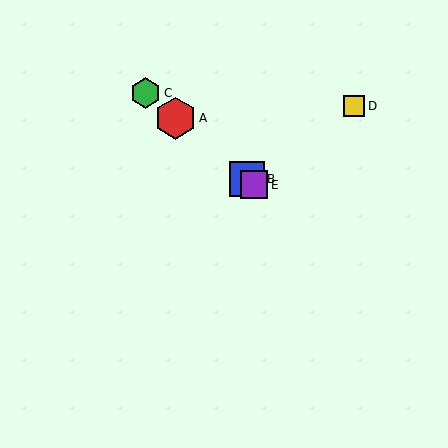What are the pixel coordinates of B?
Object B is at (247, 179).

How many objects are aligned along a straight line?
4 objects (A, B, C, E) are aligned along a straight line.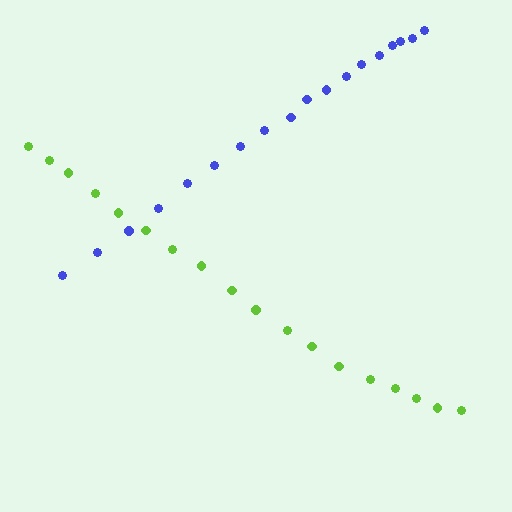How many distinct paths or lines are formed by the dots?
There are 2 distinct paths.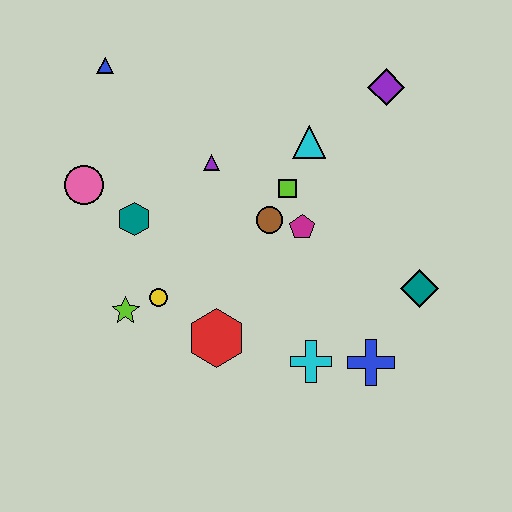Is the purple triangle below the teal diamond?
No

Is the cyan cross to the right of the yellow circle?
Yes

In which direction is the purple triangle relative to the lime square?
The purple triangle is to the left of the lime square.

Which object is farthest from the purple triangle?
The blue cross is farthest from the purple triangle.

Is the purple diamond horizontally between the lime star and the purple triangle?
No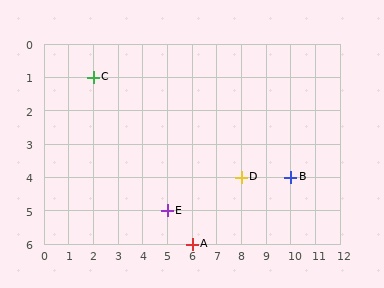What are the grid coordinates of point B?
Point B is at grid coordinates (10, 4).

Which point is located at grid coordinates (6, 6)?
Point A is at (6, 6).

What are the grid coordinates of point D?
Point D is at grid coordinates (8, 4).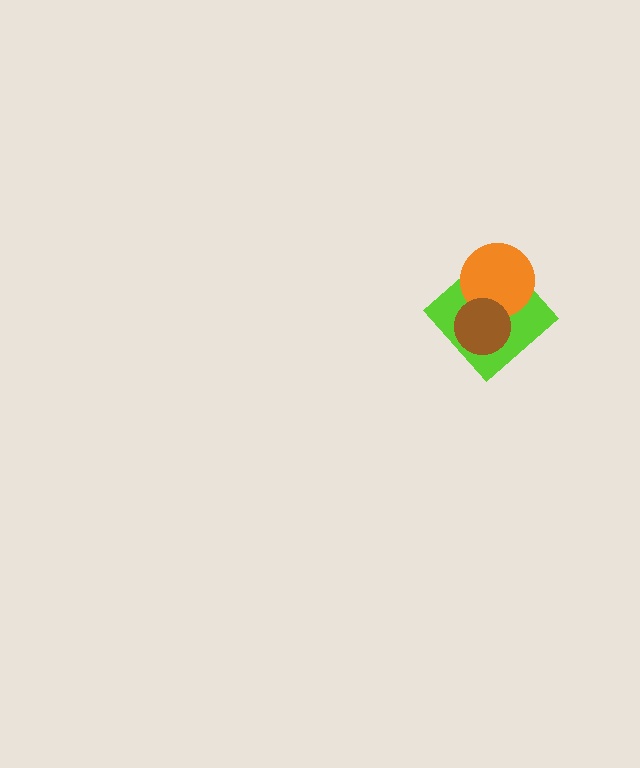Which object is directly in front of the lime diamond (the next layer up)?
The orange circle is directly in front of the lime diamond.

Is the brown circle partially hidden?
No, no other shape covers it.